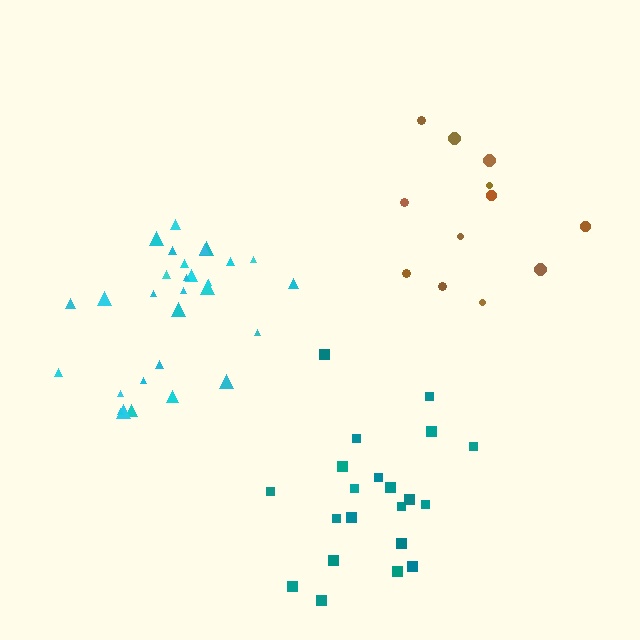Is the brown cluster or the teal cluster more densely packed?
Teal.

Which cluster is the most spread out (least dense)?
Brown.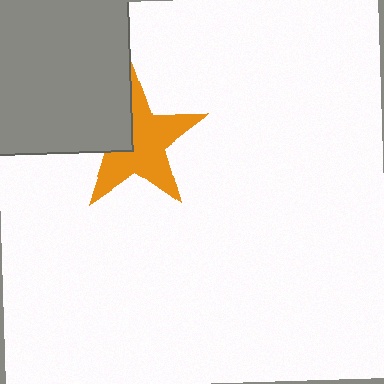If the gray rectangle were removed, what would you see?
You would see the complete orange star.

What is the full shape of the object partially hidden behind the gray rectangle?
The partially hidden object is an orange star.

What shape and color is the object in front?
The object in front is a gray rectangle.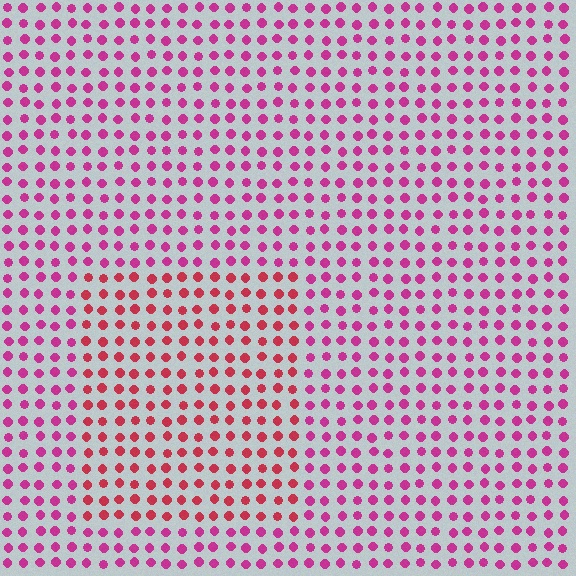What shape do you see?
I see a rectangle.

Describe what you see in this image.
The image is filled with small magenta elements in a uniform arrangement. A rectangle-shaped region is visible where the elements are tinted to a slightly different hue, forming a subtle color boundary.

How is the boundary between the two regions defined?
The boundary is defined purely by a slight shift in hue (about 29 degrees). Spacing, size, and orientation are identical on both sides.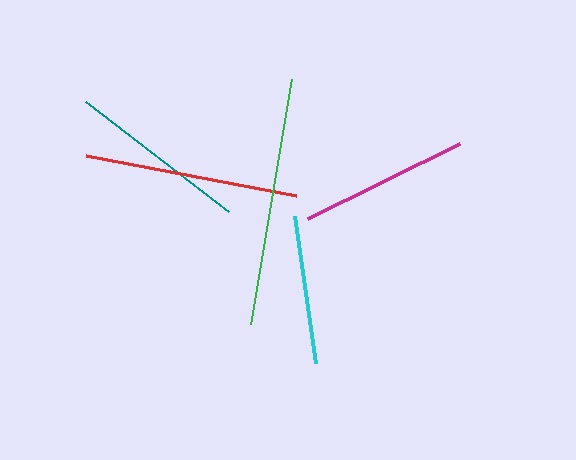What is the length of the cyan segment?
The cyan segment is approximately 149 pixels long.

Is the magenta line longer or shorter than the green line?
The green line is longer than the magenta line.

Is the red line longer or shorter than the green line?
The green line is longer than the red line.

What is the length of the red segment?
The red segment is approximately 213 pixels long.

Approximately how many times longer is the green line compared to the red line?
The green line is approximately 1.2 times the length of the red line.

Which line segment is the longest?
The green line is the longest at approximately 248 pixels.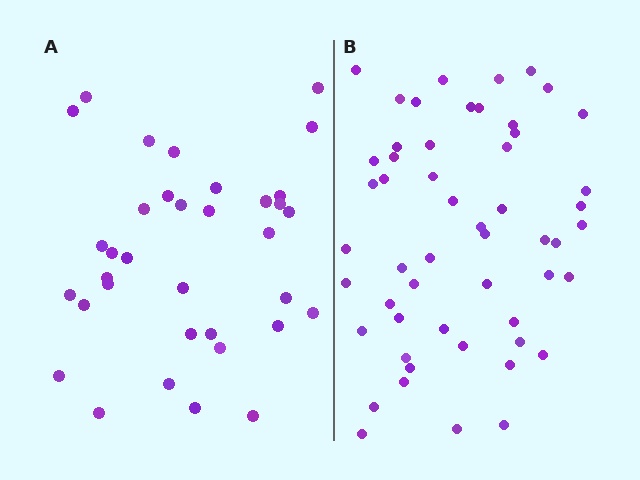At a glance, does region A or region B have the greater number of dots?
Region B (the right region) has more dots.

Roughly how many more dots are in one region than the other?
Region B has approximately 20 more dots than region A.